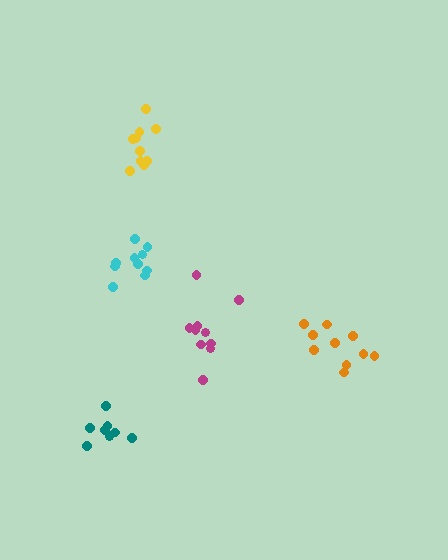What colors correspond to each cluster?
The clusters are colored: cyan, yellow, teal, orange, magenta.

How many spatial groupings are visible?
There are 5 spatial groupings.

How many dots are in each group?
Group 1: 10 dots, Group 2: 10 dots, Group 3: 8 dots, Group 4: 10 dots, Group 5: 10 dots (48 total).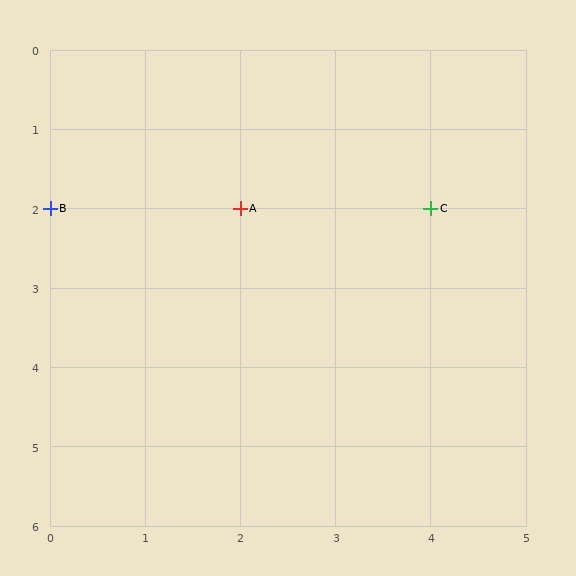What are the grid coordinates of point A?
Point A is at grid coordinates (2, 2).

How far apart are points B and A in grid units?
Points B and A are 2 columns apart.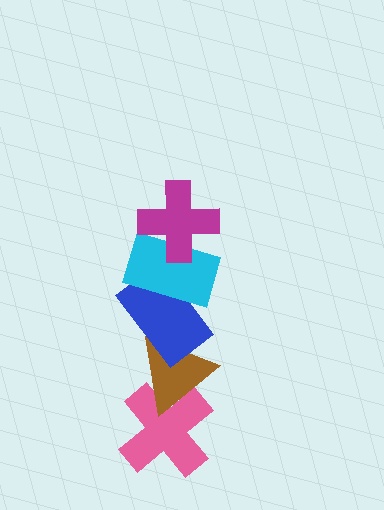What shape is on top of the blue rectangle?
The cyan rectangle is on top of the blue rectangle.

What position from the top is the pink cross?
The pink cross is 5th from the top.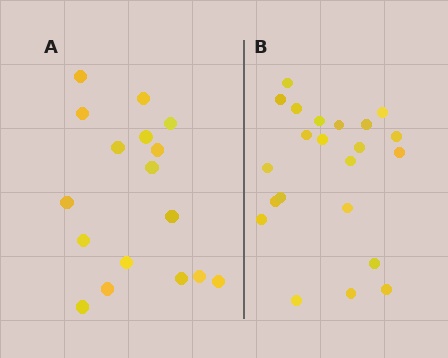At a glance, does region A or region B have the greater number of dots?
Region B (the right region) has more dots.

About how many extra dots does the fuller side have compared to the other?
Region B has about 5 more dots than region A.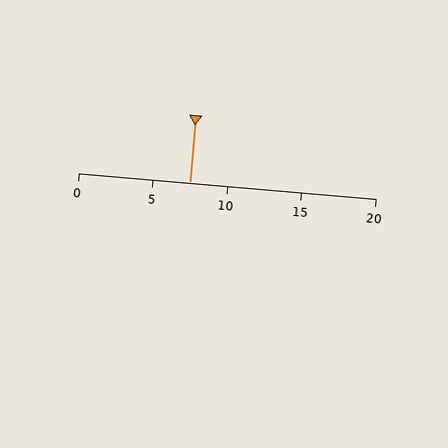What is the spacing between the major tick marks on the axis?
The major ticks are spaced 5 apart.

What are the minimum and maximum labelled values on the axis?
The axis runs from 0 to 20.